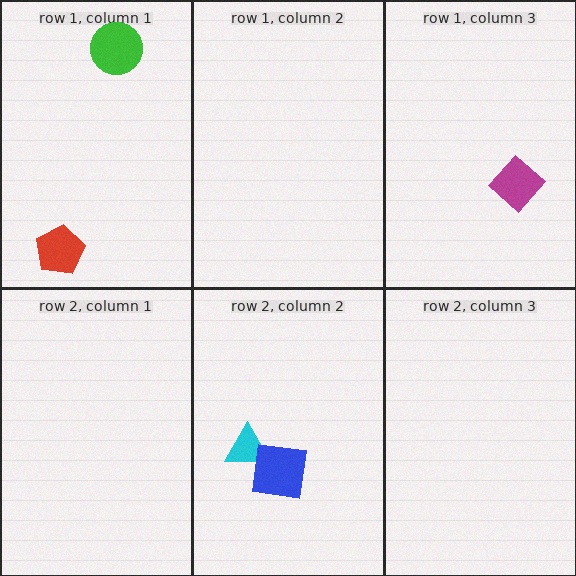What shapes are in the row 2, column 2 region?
The cyan triangle, the blue square.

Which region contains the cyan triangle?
The row 2, column 2 region.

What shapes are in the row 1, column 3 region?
The magenta diamond.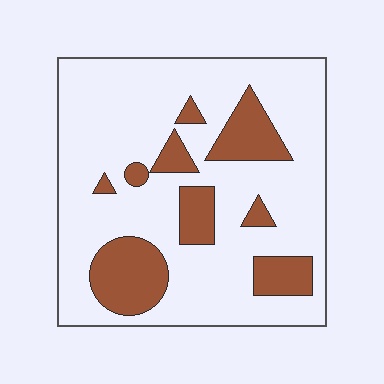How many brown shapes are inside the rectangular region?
9.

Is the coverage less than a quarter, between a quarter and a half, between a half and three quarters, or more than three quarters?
Less than a quarter.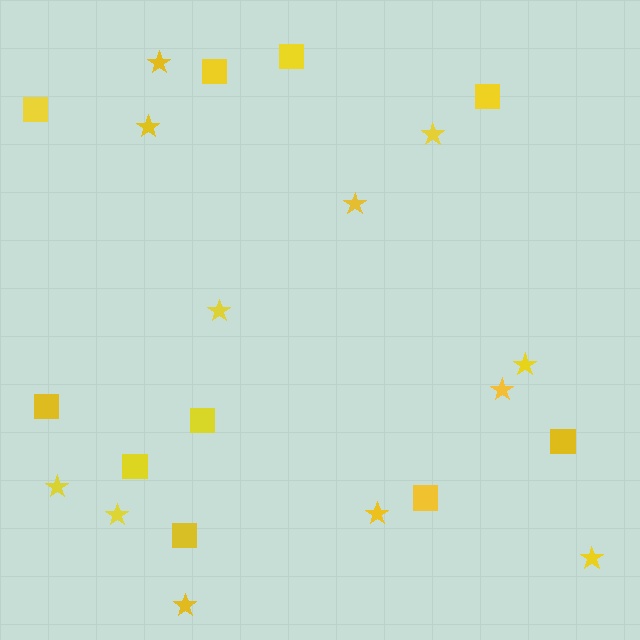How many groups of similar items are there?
There are 2 groups: one group of squares (10) and one group of stars (12).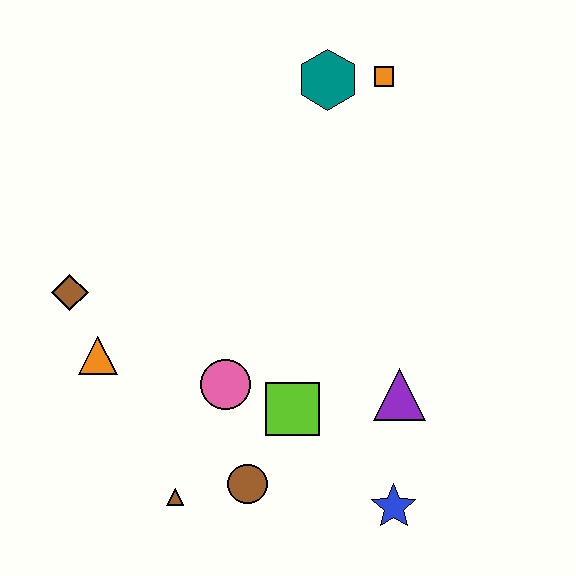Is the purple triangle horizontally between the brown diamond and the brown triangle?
No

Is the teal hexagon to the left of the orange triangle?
No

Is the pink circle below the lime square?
No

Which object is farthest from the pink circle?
The orange square is farthest from the pink circle.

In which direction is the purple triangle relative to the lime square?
The purple triangle is to the right of the lime square.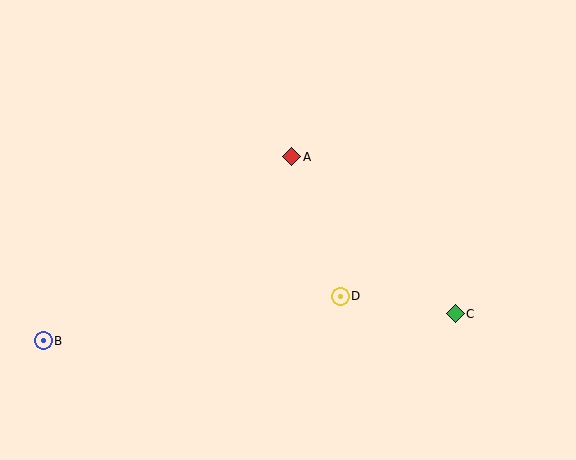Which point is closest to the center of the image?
Point A at (292, 157) is closest to the center.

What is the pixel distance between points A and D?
The distance between A and D is 147 pixels.